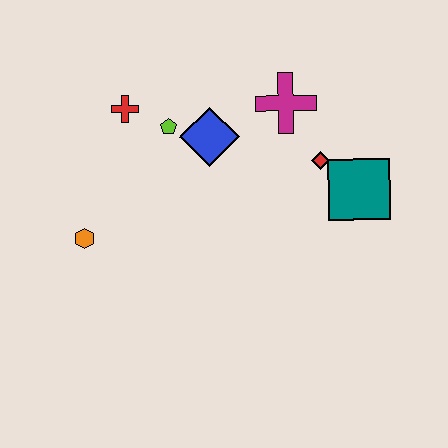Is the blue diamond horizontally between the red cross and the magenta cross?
Yes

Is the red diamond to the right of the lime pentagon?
Yes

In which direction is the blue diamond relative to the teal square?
The blue diamond is to the left of the teal square.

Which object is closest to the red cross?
The lime pentagon is closest to the red cross.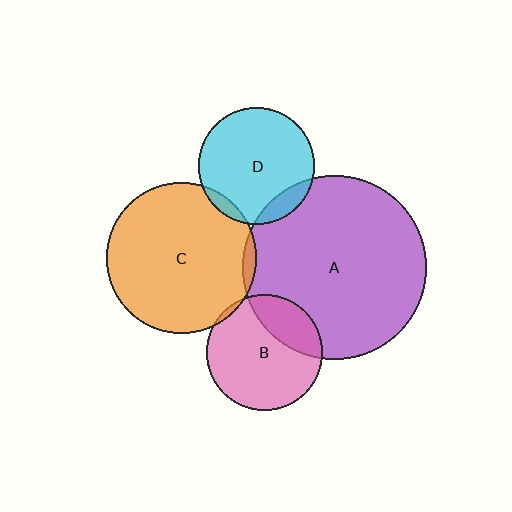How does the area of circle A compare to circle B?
Approximately 2.5 times.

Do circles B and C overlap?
Yes.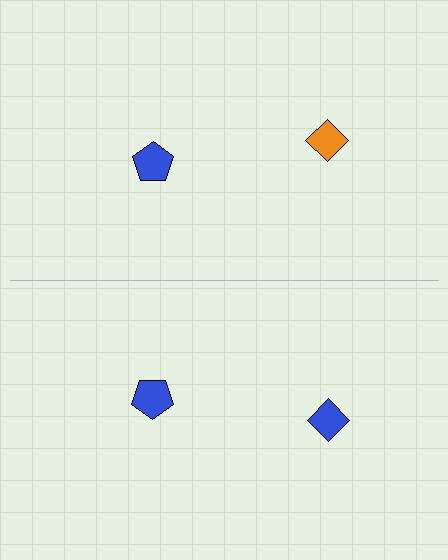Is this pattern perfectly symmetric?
No, the pattern is not perfectly symmetric. The blue diamond on the bottom side breaks the symmetry — its mirror counterpart is orange.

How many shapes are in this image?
There are 4 shapes in this image.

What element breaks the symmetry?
The blue diamond on the bottom side breaks the symmetry — its mirror counterpart is orange.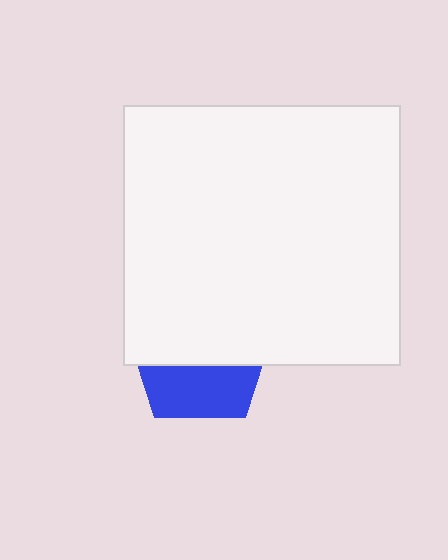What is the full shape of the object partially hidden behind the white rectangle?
The partially hidden object is a blue pentagon.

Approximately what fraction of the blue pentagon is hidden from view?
Roughly 61% of the blue pentagon is hidden behind the white rectangle.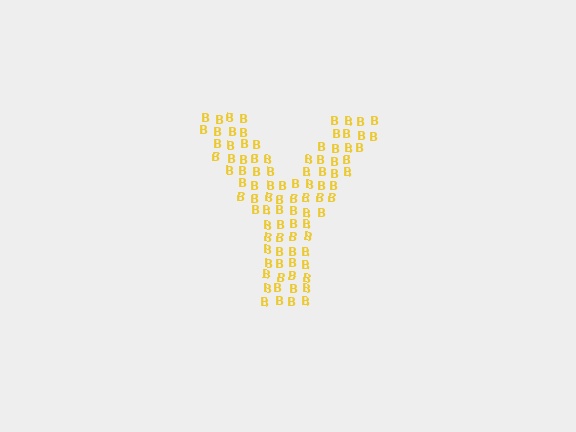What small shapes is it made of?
It is made of small letter B's.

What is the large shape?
The large shape is the letter Y.